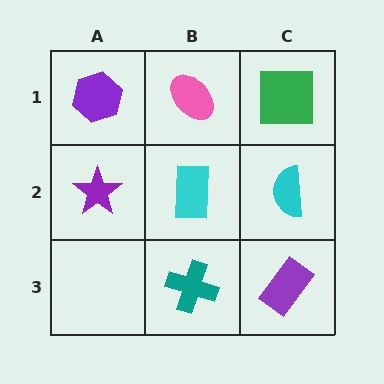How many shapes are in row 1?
3 shapes.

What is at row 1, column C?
A green square.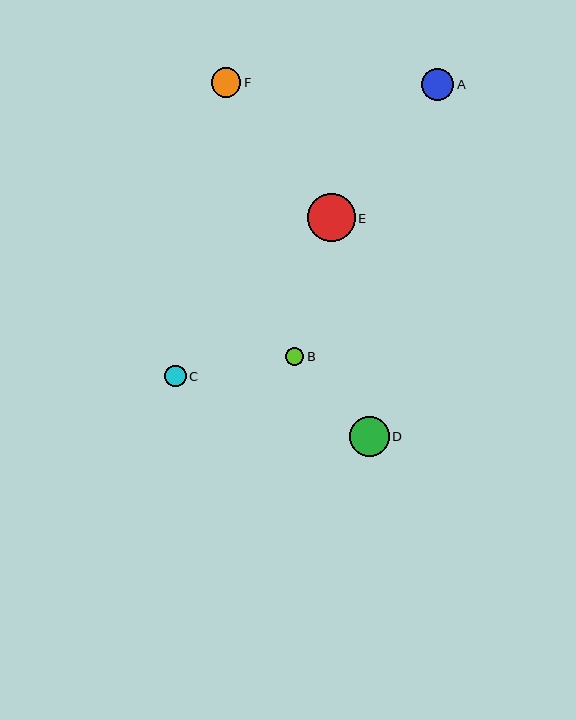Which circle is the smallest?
Circle B is the smallest with a size of approximately 18 pixels.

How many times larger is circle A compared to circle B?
Circle A is approximately 1.7 times the size of circle B.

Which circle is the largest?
Circle E is the largest with a size of approximately 48 pixels.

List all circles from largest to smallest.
From largest to smallest: E, D, A, F, C, B.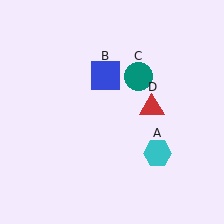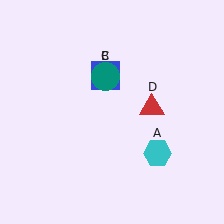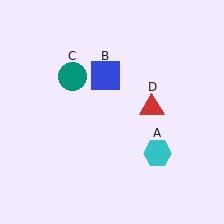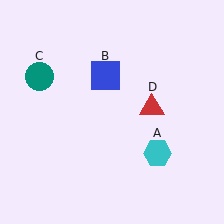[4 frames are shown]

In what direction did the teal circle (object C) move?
The teal circle (object C) moved left.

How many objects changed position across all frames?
1 object changed position: teal circle (object C).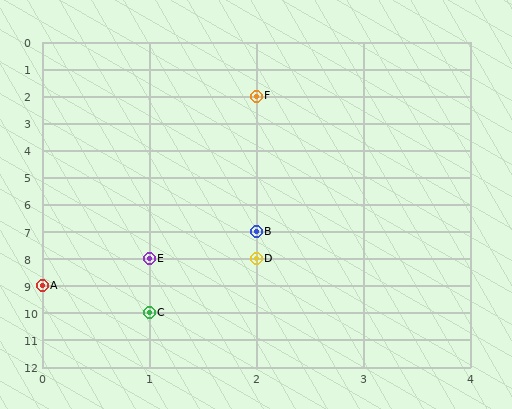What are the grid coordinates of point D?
Point D is at grid coordinates (2, 8).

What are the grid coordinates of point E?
Point E is at grid coordinates (1, 8).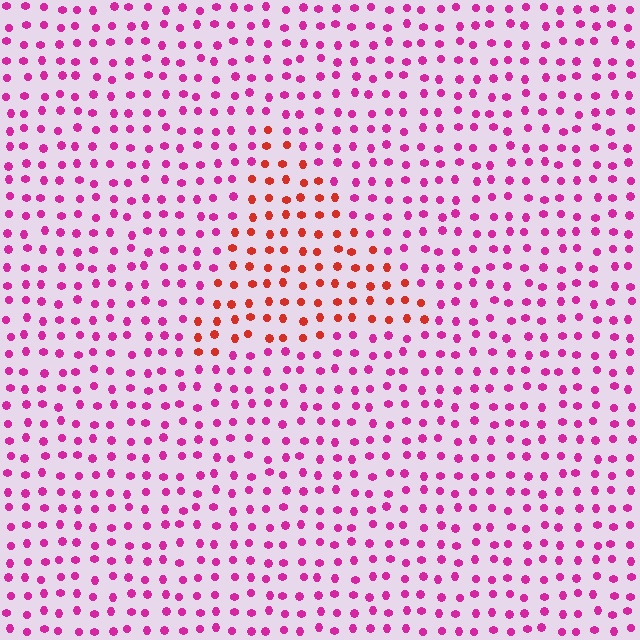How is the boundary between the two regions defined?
The boundary is defined purely by a slight shift in hue (about 45 degrees). Spacing, size, and orientation are identical on both sides.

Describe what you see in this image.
The image is filled with small magenta elements in a uniform arrangement. A triangle-shaped region is visible where the elements are tinted to a slightly different hue, forming a subtle color boundary.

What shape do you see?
I see a triangle.